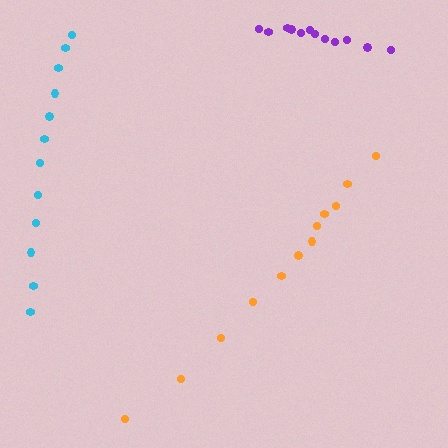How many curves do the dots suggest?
There are 3 distinct paths.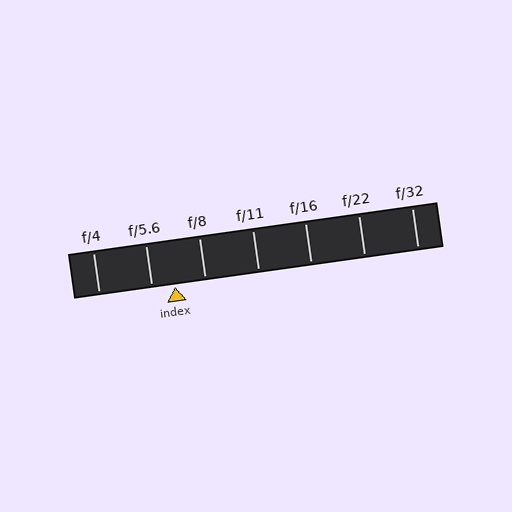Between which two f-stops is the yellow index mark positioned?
The index mark is between f/5.6 and f/8.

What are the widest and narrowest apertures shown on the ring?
The widest aperture shown is f/4 and the narrowest is f/32.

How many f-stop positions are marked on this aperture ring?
There are 7 f-stop positions marked.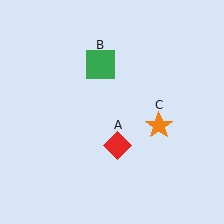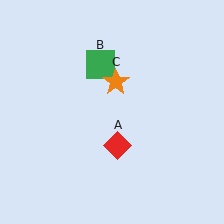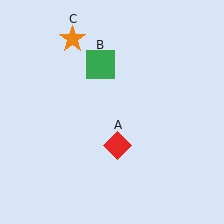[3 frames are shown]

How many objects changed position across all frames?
1 object changed position: orange star (object C).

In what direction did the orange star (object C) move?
The orange star (object C) moved up and to the left.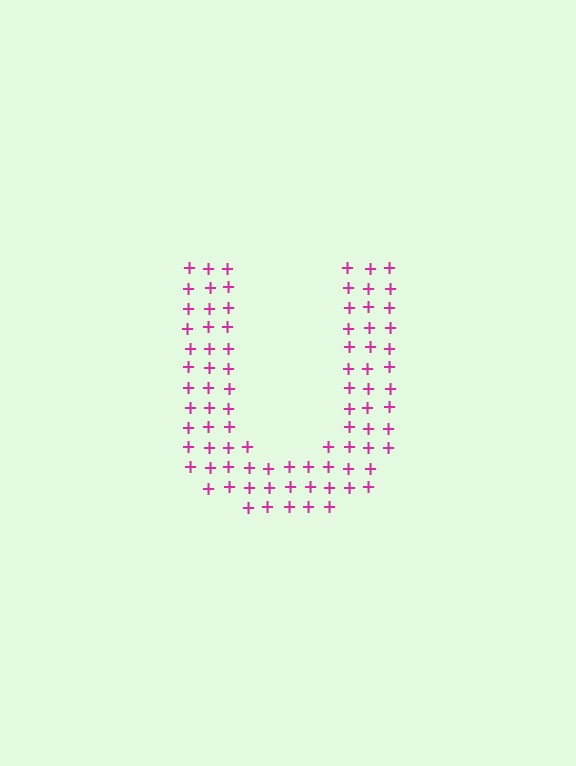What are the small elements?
The small elements are plus signs.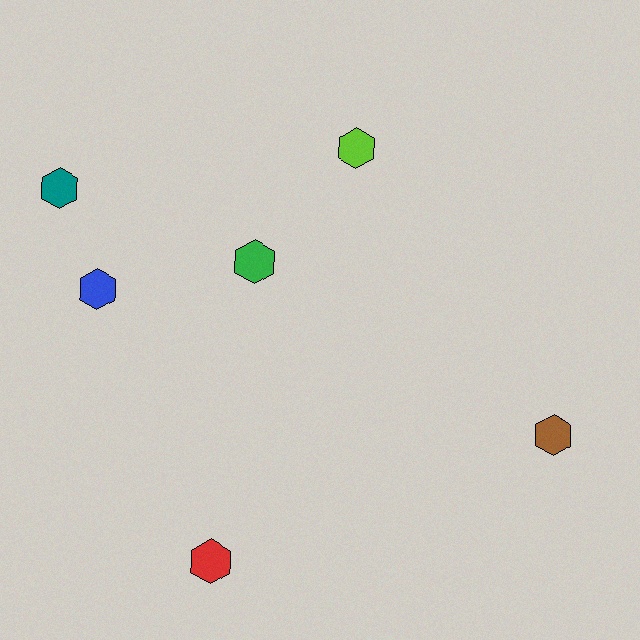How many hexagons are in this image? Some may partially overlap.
There are 6 hexagons.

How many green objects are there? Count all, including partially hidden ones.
There is 1 green object.